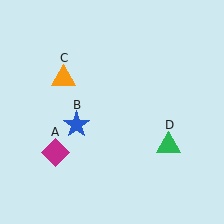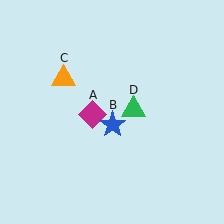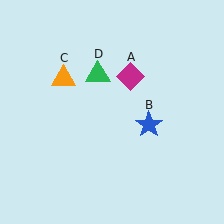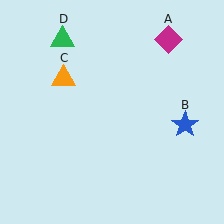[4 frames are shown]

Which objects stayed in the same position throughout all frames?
Orange triangle (object C) remained stationary.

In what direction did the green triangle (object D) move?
The green triangle (object D) moved up and to the left.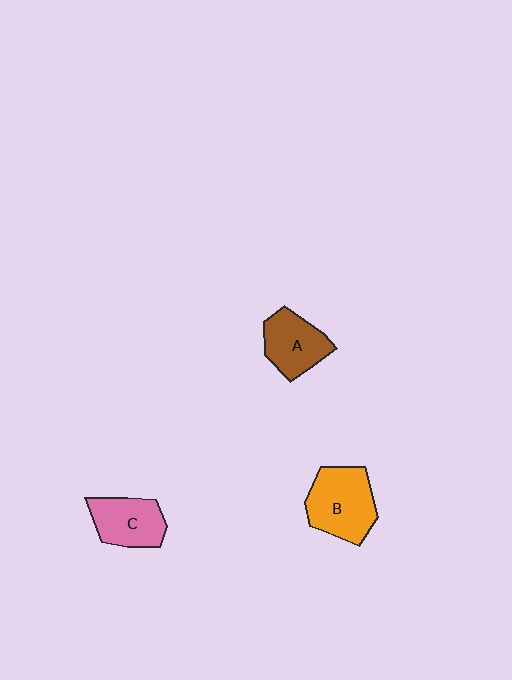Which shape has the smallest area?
Shape C (pink).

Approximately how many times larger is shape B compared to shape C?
Approximately 1.3 times.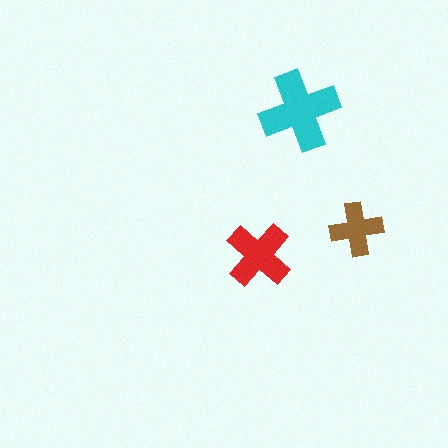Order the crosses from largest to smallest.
the cyan one, the red one, the brown one.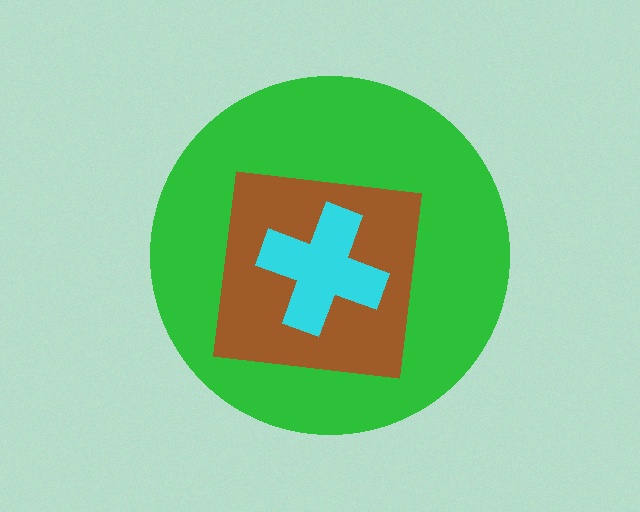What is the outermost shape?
The green circle.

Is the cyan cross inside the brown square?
Yes.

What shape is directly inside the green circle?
The brown square.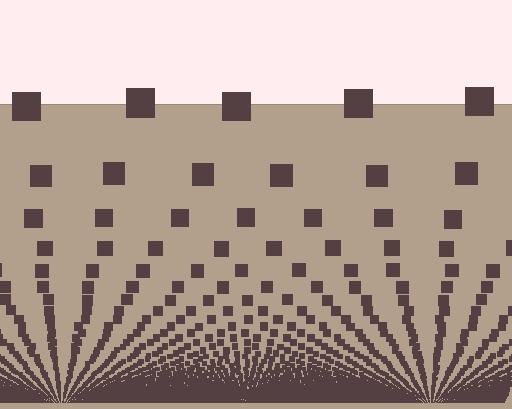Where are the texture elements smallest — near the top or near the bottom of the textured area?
Near the bottom.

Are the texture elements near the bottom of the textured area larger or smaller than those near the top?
Smaller. The gradient is inverted — elements near the bottom are smaller and denser.